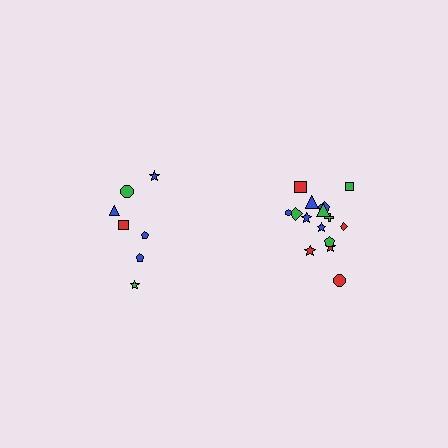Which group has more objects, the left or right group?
The right group.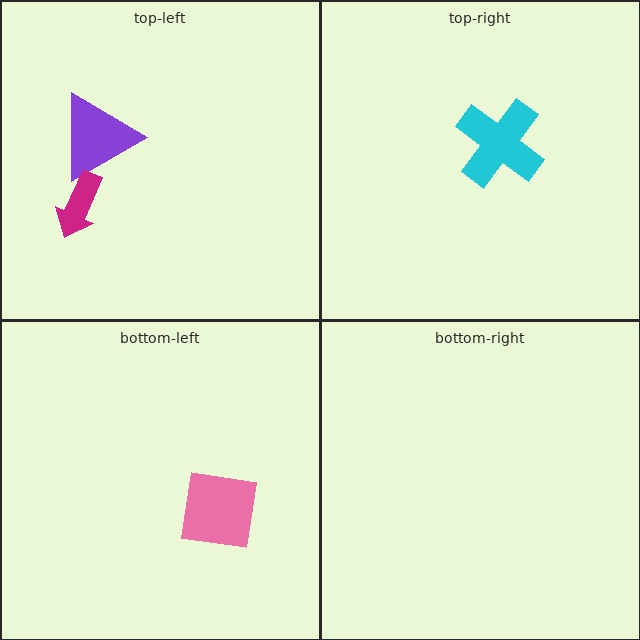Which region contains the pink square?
The bottom-left region.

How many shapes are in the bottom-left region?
1.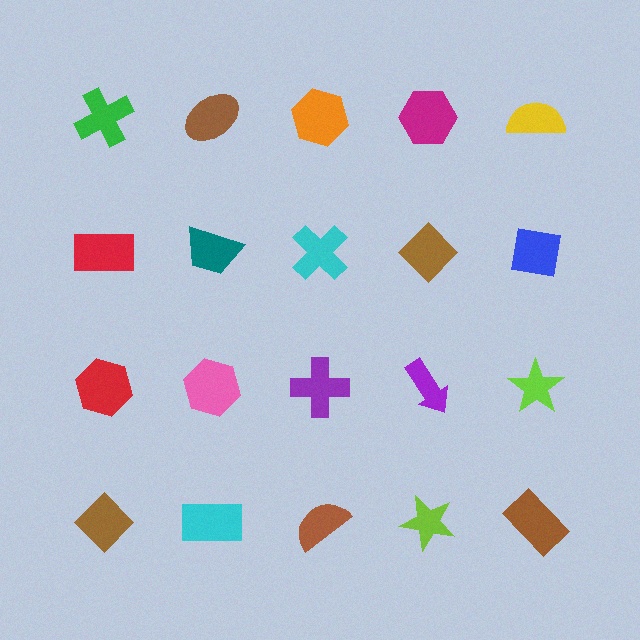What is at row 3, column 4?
A purple arrow.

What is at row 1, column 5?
A yellow semicircle.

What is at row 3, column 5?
A lime star.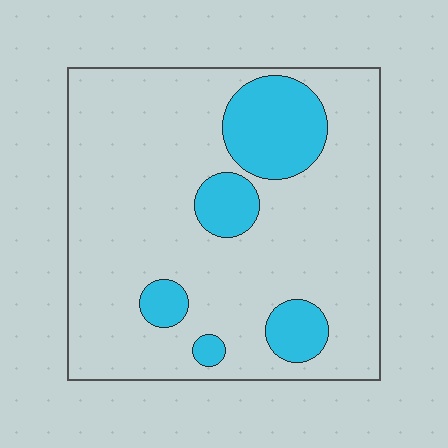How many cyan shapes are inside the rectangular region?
5.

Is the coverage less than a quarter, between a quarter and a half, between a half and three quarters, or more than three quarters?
Less than a quarter.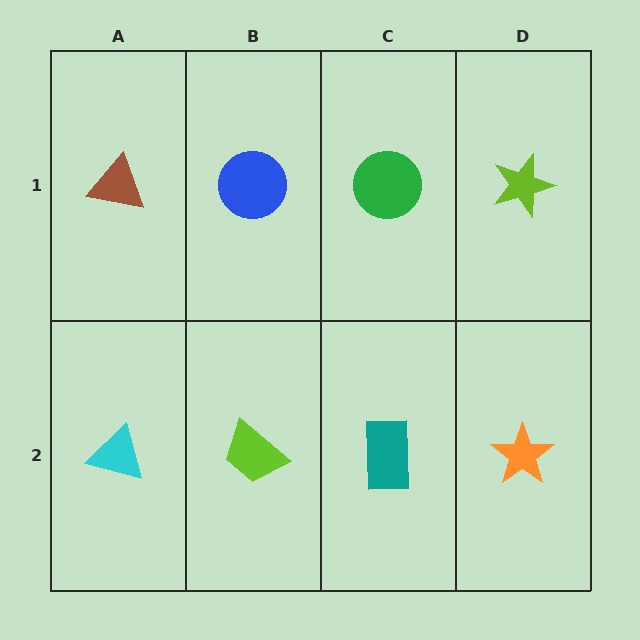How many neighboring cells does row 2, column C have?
3.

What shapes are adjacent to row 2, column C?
A green circle (row 1, column C), a lime trapezoid (row 2, column B), an orange star (row 2, column D).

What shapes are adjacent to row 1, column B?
A lime trapezoid (row 2, column B), a brown triangle (row 1, column A), a green circle (row 1, column C).